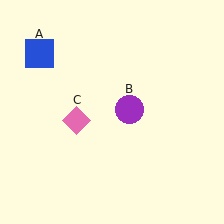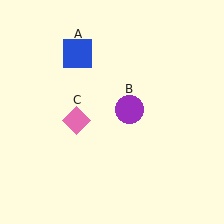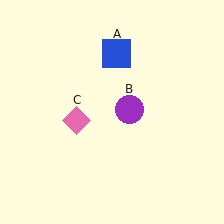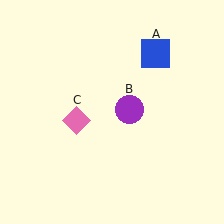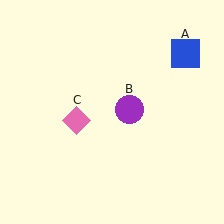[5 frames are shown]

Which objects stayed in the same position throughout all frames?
Purple circle (object B) and pink diamond (object C) remained stationary.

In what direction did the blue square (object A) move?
The blue square (object A) moved right.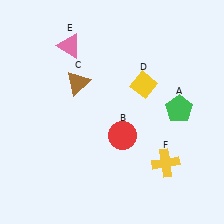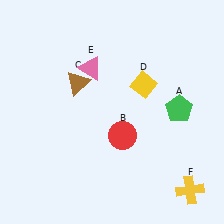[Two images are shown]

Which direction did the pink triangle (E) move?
The pink triangle (E) moved down.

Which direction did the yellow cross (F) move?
The yellow cross (F) moved down.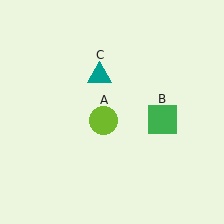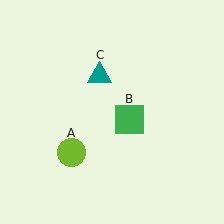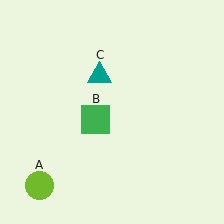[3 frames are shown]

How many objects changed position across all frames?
2 objects changed position: lime circle (object A), green square (object B).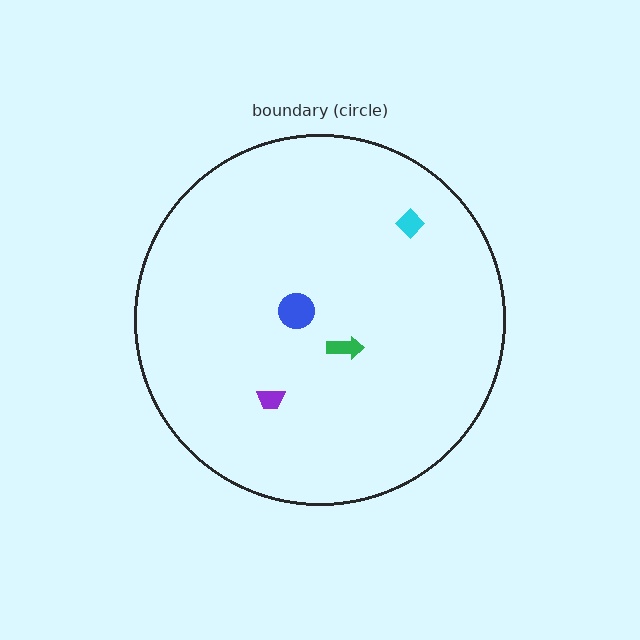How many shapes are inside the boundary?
4 inside, 0 outside.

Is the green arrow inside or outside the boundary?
Inside.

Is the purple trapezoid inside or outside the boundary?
Inside.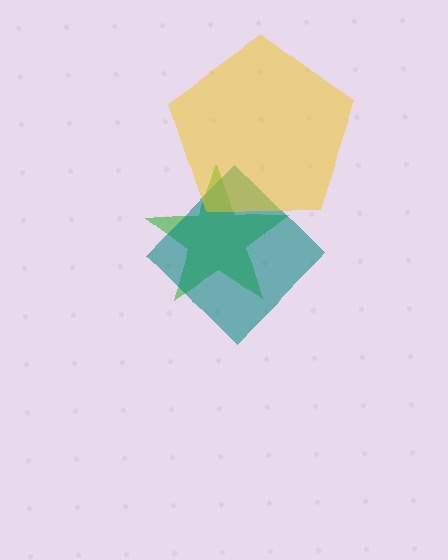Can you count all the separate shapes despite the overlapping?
Yes, there are 3 separate shapes.